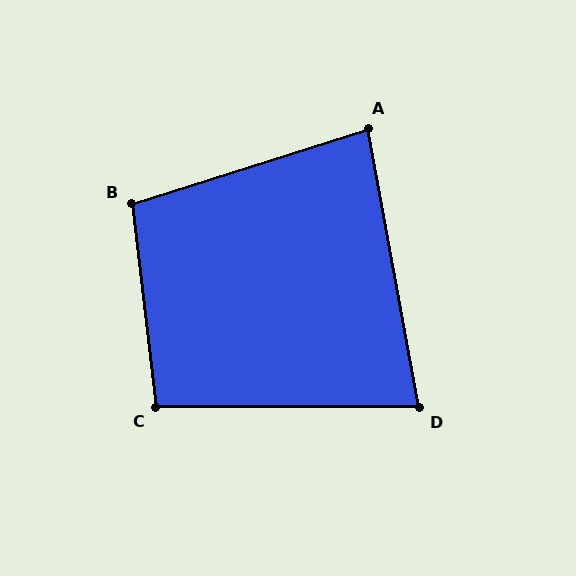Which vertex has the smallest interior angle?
D, at approximately 79 degrees.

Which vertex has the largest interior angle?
B, at approximately 101 degrees.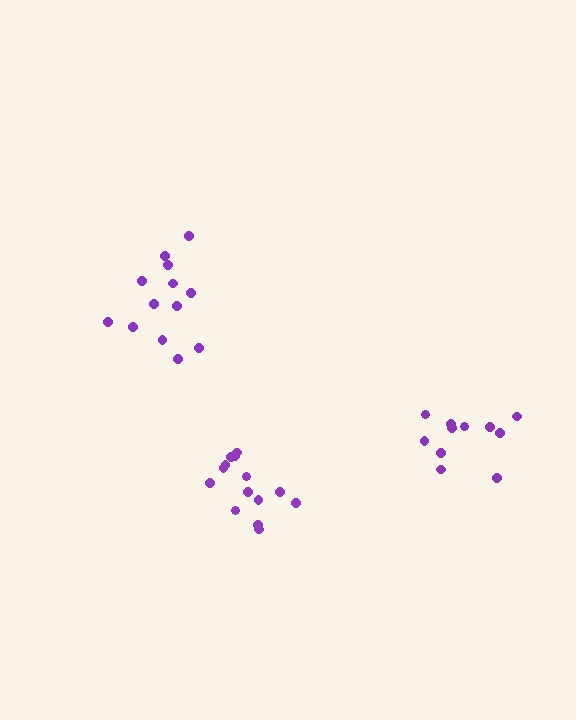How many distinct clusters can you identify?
There are 3 distinct clusters.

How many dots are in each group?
Group 1: 13 dots, Group 2: 14 dots, Group 3: 11 dots (38 total).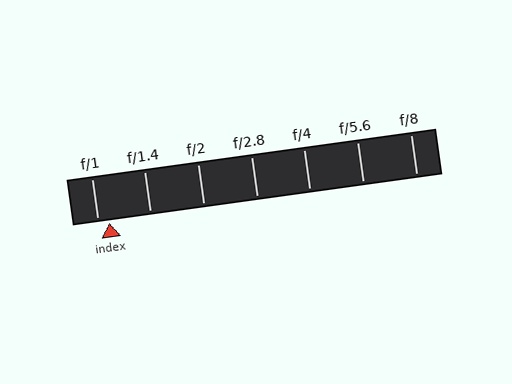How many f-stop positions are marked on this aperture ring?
There are 7 f-stop positions marked.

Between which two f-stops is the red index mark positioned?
The index mark is between f/1 and f/1.4.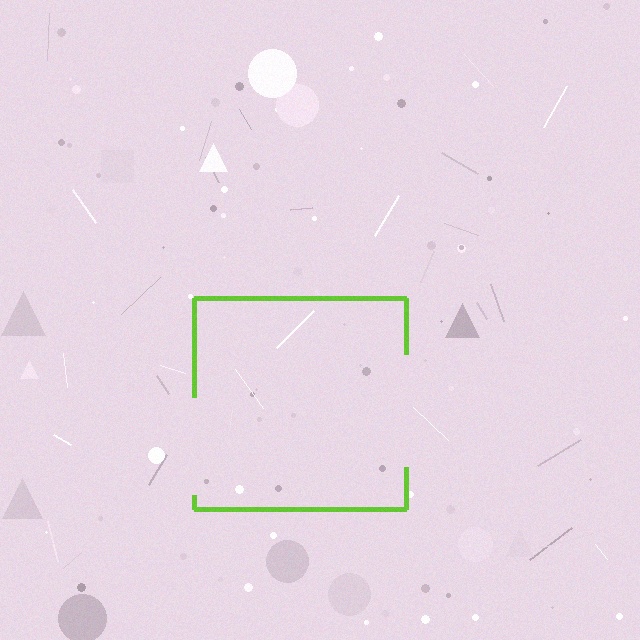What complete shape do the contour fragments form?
The contour fragments form a square.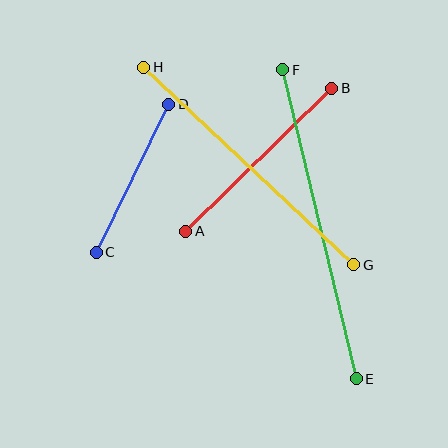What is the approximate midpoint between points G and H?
The midpoint is at approximately (249, 166) pixels.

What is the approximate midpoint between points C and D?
The midpoint is at approximately (133, 178) pixels.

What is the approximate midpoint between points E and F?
The midpoint is at approximately (320, 224) pixels.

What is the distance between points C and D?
The distance is approximately 165 pixels.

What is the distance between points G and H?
The distance is approximately 288 pixels.